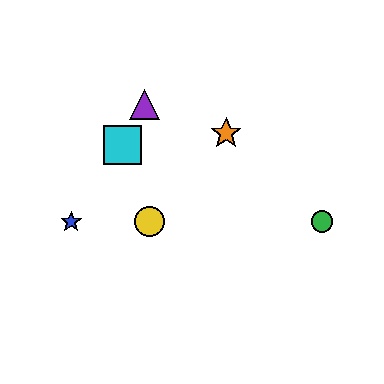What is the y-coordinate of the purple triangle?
The purple triangle is at y≈104.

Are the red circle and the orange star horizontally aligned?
No, the red circle is at y≈222 and the orange star is at y≈133.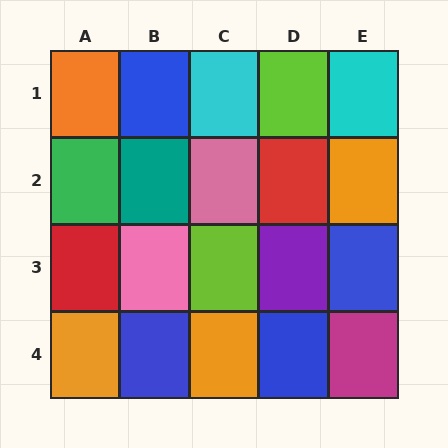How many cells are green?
1 cell is green.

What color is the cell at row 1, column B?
Blue.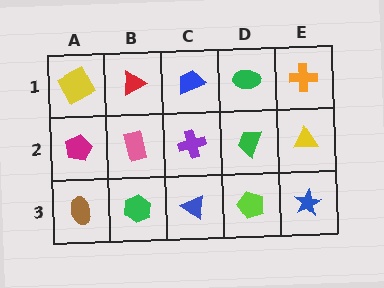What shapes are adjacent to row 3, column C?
A purple cross (row 2, column C), a green hexagon (row 3, column B), a lime pentagon (row 3, column D).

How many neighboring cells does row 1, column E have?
2.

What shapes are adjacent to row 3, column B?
A pink rectangle (row 2, column B), a brown ellipse (row 3, column A), a blue triangle (row 3, column C).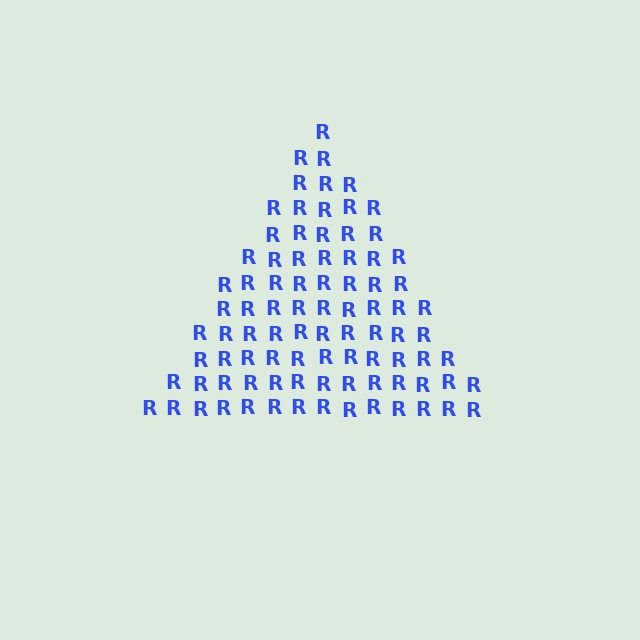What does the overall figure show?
The overall figure shows a triangle.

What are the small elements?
The small elements are letter R's.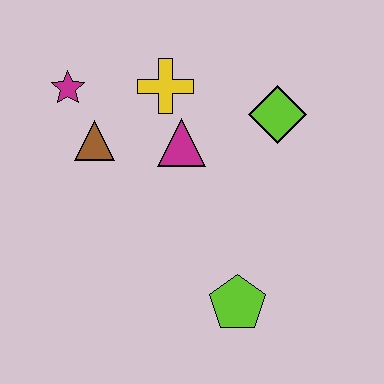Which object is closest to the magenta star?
The brown triangle is closest to the magenta star.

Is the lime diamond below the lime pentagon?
No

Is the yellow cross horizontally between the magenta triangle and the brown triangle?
Yes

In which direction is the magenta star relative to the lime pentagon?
The magenta star is above the lime pentagon.